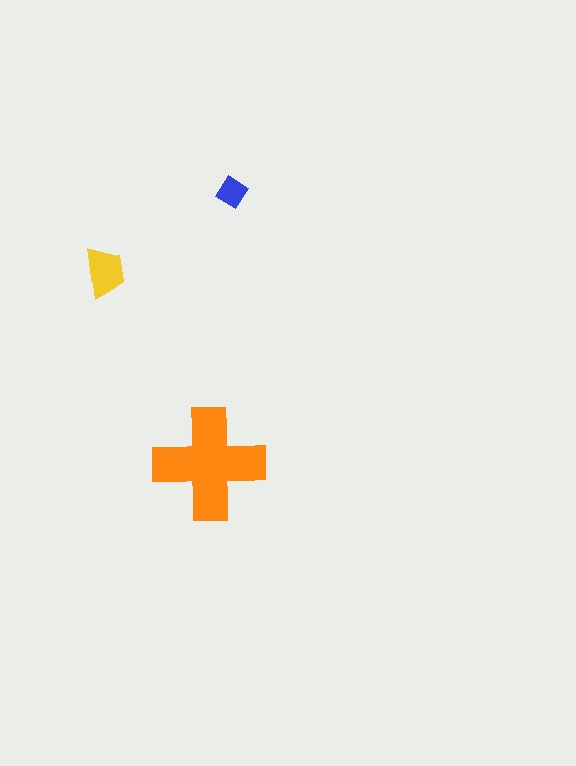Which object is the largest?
The orange cross.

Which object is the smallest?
The blue diamond.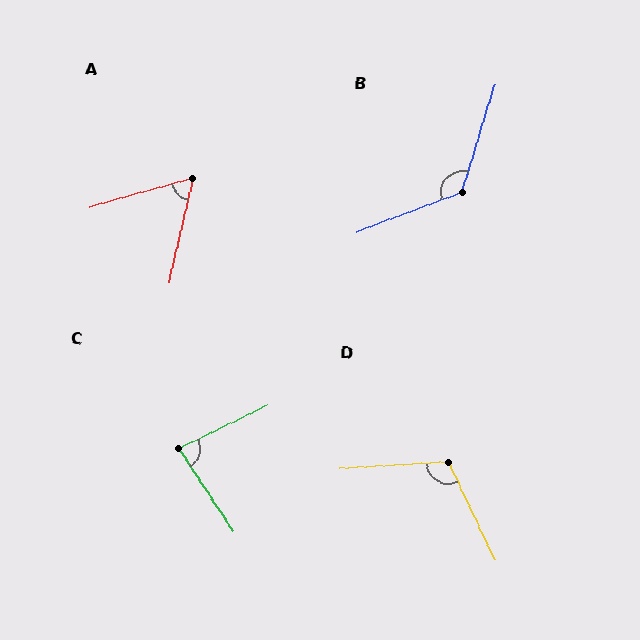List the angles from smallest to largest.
A (62°), C (83°), D (112°), B (127°).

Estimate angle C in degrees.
Approximately 83 degrees.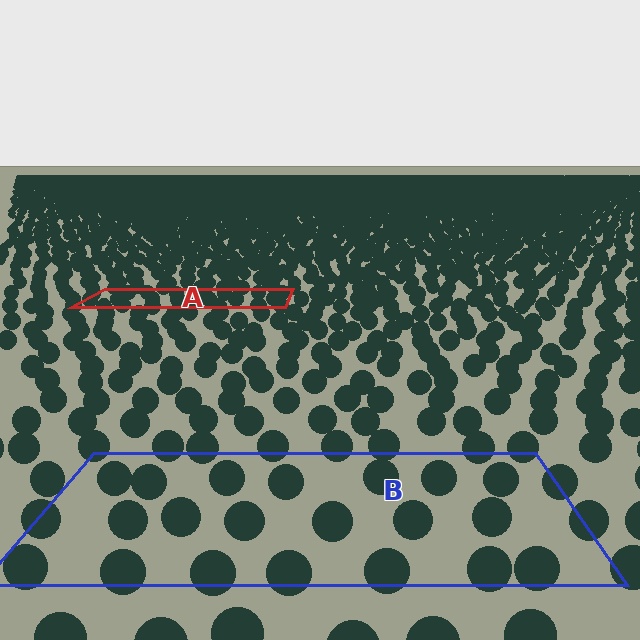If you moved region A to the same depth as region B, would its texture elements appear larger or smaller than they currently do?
They would appear larger. At a closer depth, the same texture elements are projected at a bigger on-screen size.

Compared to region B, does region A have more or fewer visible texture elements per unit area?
Region A has more texture elements per unit area — they are packed more densely because it is farther away.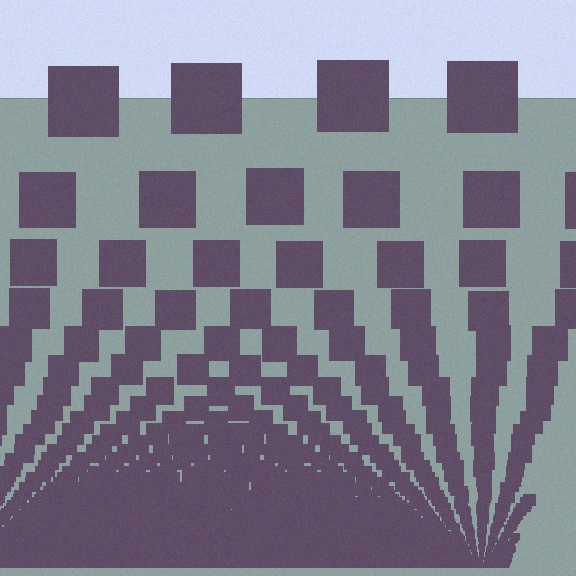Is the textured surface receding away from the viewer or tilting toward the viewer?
The surface appears to tilt toward the viewer. Texture elements get larger and sparser toward the top.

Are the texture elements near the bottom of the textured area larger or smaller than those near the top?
Smaller. The gradient is inverted — elements near the bottom are smaller and denser.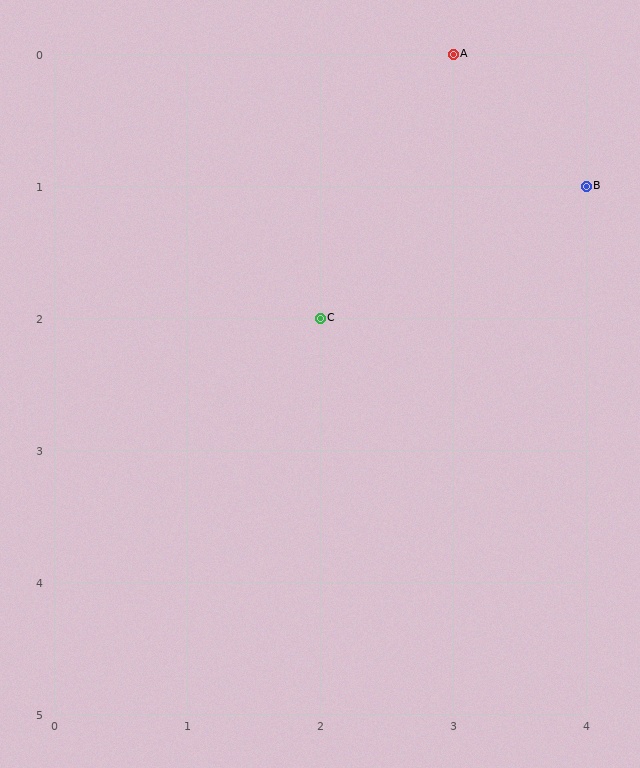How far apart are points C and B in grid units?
Points C and B are 2 columns and 1 row apart (about 2.2 grid units diagonally).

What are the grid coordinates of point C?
Point C is at grid coordinates (2, 2).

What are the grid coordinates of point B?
Point B is at grid coordinates (4, 1).